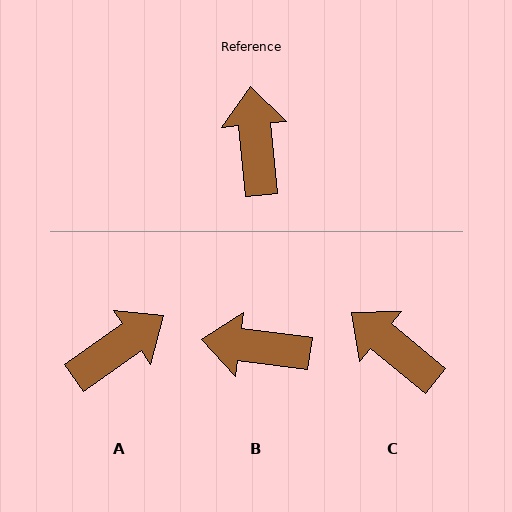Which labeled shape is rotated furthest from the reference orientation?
B, about 77 degrees away.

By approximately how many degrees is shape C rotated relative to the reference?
Approximately 45 degrees counter-clockwise.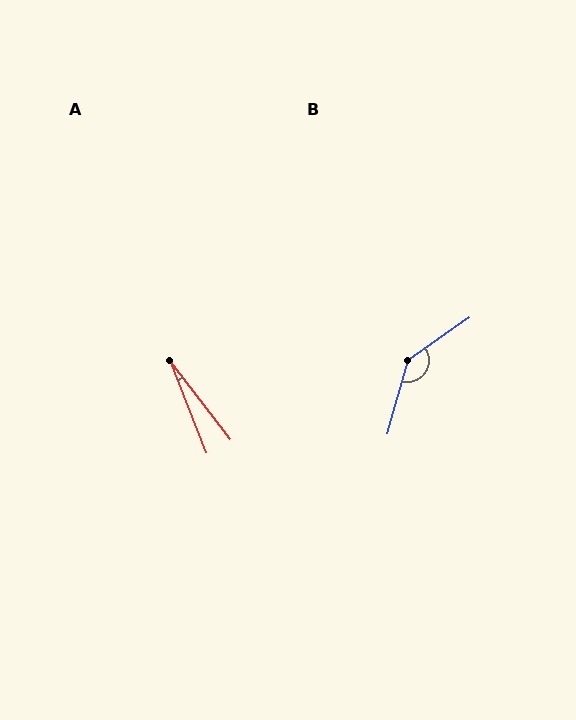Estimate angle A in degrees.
Approximately 16 degrees.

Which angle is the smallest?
A, at approximately 16 degrees.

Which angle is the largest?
B, at approximately 141 degrees.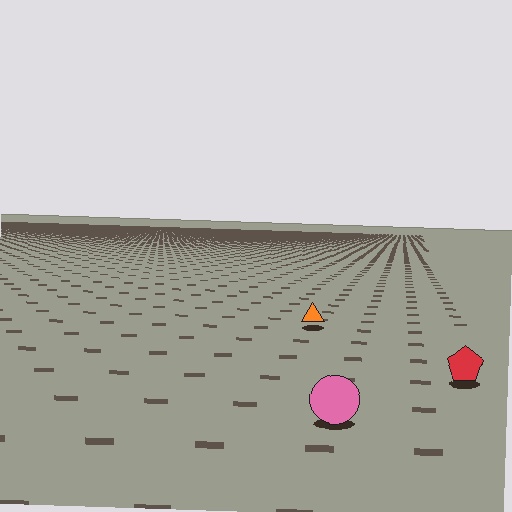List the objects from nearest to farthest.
From nearest to farthest: the pink circle, the red pentagon, the orange triangle.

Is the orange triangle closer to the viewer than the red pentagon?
No. The red pentagon is closer — you can tell from the texture gradient: the ground texture is coarser near it.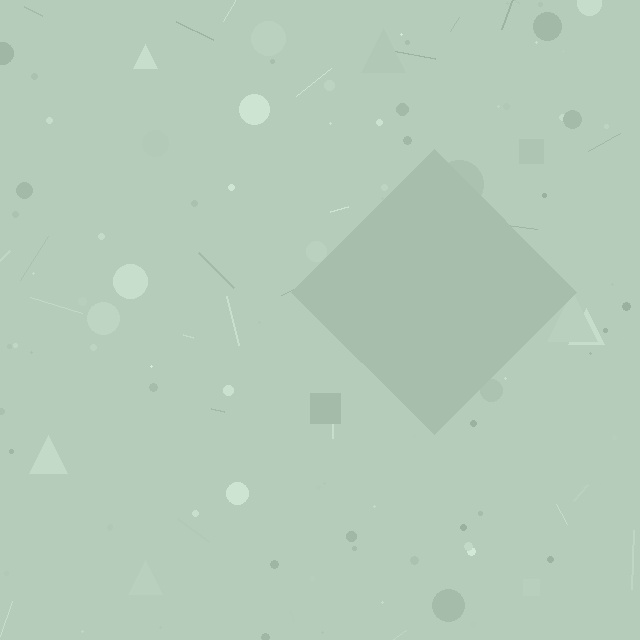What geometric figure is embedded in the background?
A diamond is embedded in the background.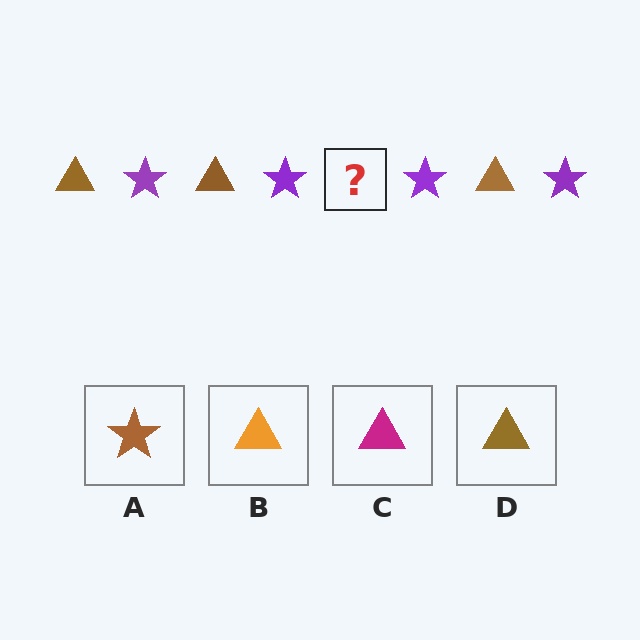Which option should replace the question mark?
Option D.